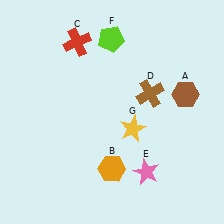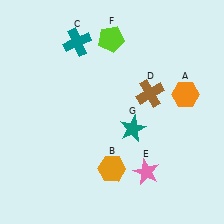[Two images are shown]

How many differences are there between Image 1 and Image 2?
There are 3 differences between the two images.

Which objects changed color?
A changed from brown to orange. C changed from red to teal. G changed from yellow to teal.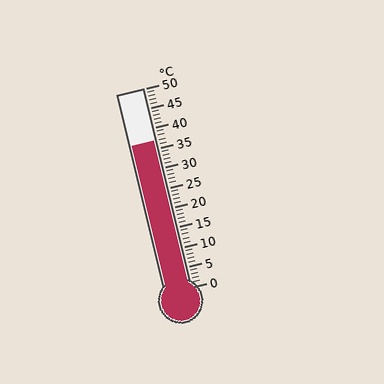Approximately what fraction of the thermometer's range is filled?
The thermometer is filled to approximately 75% of its range.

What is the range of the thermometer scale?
The thermometer scale ranges from 0°C to 50°C.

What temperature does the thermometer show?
The thermometer shows approximately 37°C.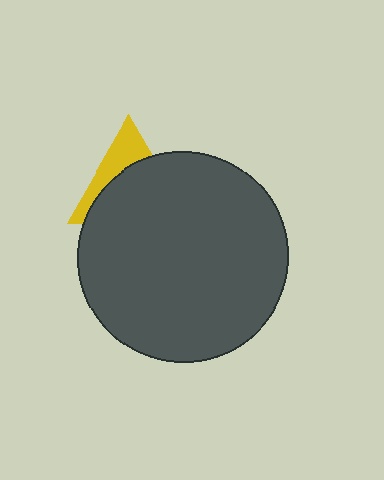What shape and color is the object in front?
The object in front is a dark gray circle.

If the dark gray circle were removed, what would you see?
You would see the complete yellow triangle.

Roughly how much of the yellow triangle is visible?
A small part of it is visible (roughly 34%).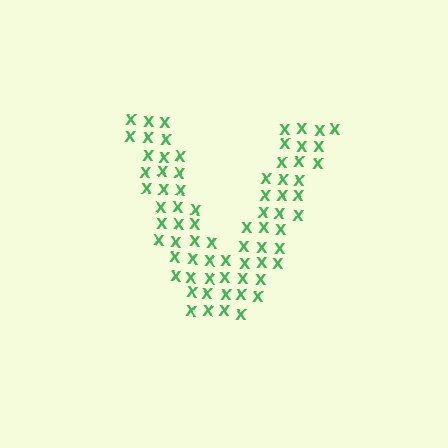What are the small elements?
The small elements are letter X's.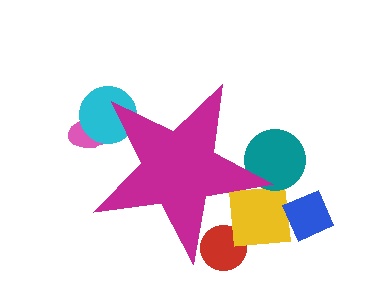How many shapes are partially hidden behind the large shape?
5 shapes are partially hidden.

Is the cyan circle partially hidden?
Yes, the cyan circle is partially hidden behind the magenta star.